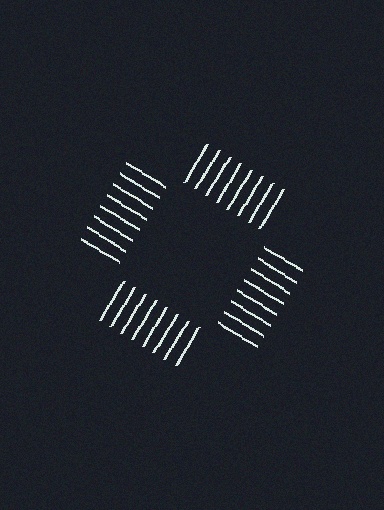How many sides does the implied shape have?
4 sides — the line-ends trace a square.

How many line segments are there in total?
32 — 8 along each of the 4 edges.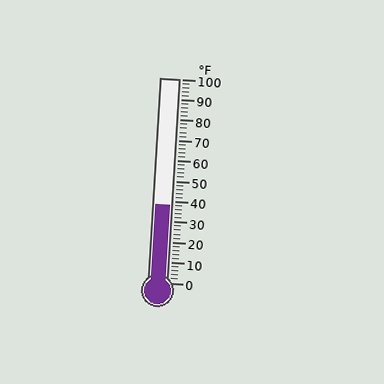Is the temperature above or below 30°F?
The temperature is above 30°F.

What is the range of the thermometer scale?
The thermometer scale ranges from 0°F to 100°F.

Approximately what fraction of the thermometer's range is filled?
The thermometer is filled to approximately 40% of its range.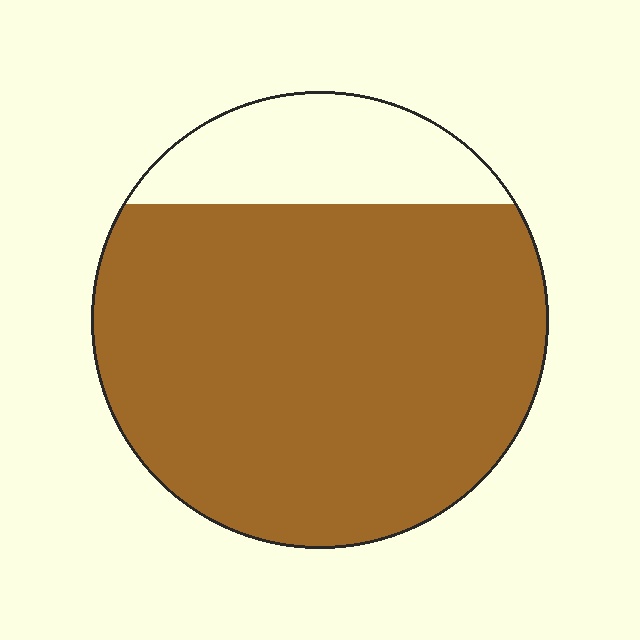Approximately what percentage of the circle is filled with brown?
Approximately 80%.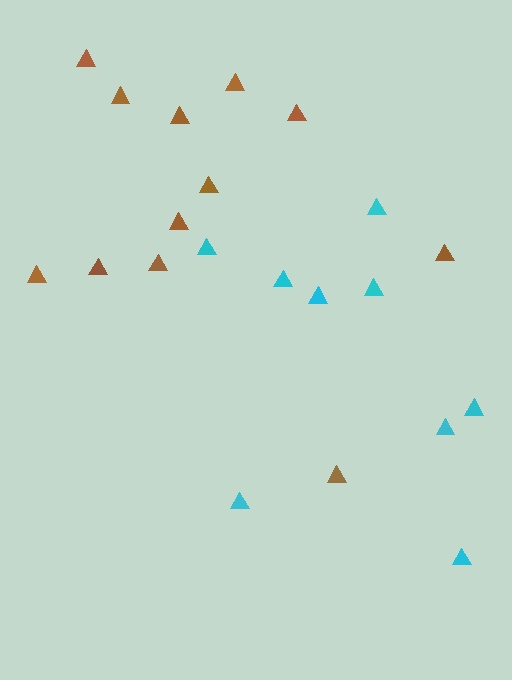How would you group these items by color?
There are 2 groups: one group of brown triangles (12) and one group of cyan triangles (9).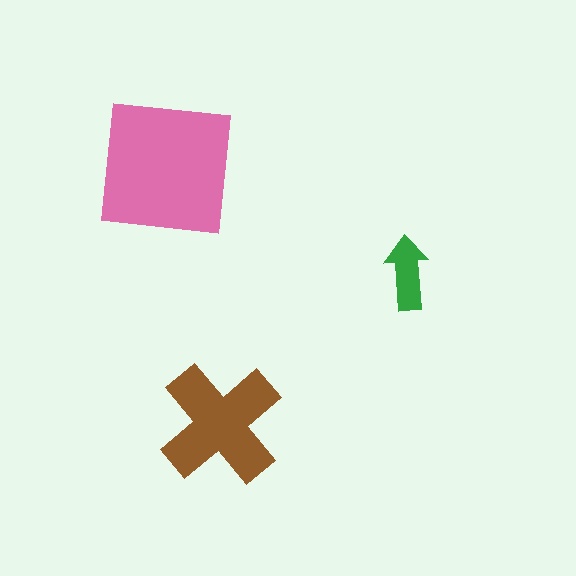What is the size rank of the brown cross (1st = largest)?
2nd.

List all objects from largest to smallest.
The pink square, the brown cross, the green arrow.